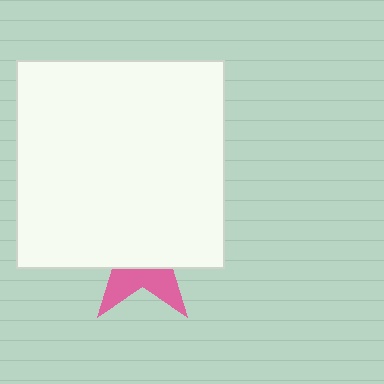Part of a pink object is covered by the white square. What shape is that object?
It is a star.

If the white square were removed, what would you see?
You would see the complete pink star.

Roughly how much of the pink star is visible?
A small part of it is visible (roughly 32%).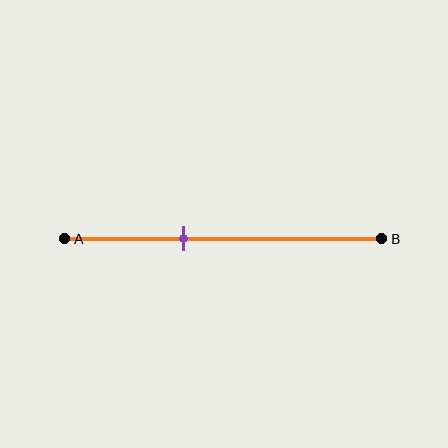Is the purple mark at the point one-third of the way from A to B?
No, the mark is at about 35% from A, not at the 33% one-third point.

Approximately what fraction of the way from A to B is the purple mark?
The purple mark is approximately 35% of the way from A to B.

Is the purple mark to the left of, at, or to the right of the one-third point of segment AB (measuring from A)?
The purple mark is to the right of the one-third point of segment AB.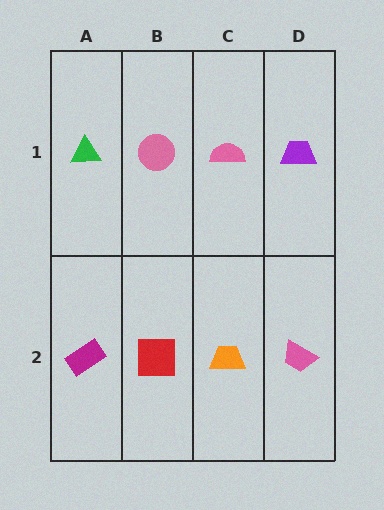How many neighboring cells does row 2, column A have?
2.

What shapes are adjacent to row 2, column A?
A green triangle (row 1, column A), a red square (row 2, column B).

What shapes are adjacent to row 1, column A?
A magenta rectangle (row 2, column A), a pink circle (row 1, column B).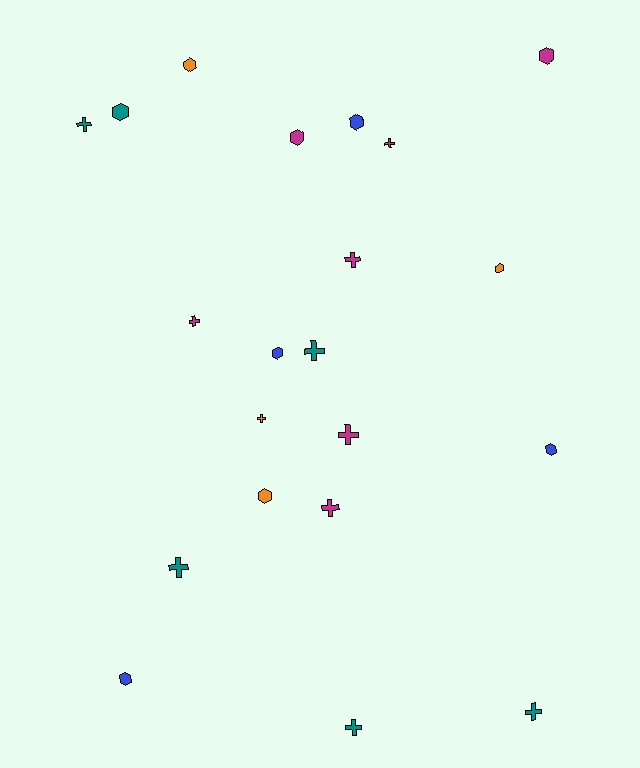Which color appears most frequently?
Magenta, with 7 objects.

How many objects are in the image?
There are 21 objects.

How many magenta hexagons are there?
There are 2 magenta hexagons.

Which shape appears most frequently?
Cross, with 11 objects.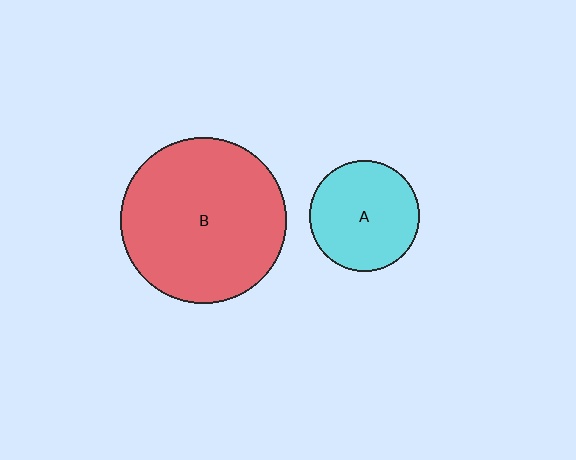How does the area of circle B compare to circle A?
Approximately 2.2 times.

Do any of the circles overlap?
No, none of the circles overlap.